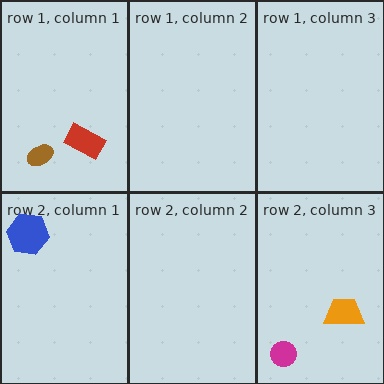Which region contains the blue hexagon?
The row 2, column 1 region.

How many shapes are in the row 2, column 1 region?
1.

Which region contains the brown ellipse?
The row 1, column 1 region.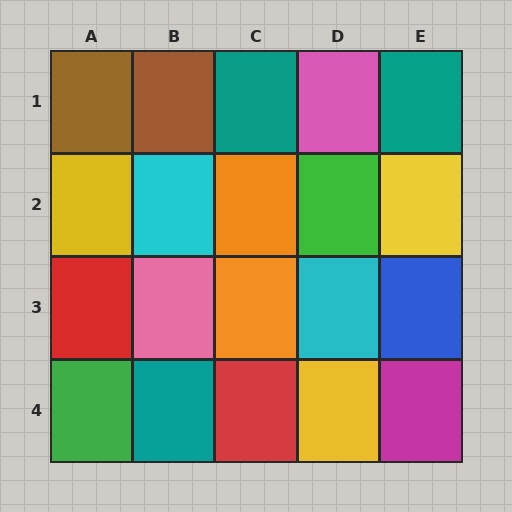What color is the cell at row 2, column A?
Yellow.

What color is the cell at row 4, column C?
Red.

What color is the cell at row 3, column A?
Red.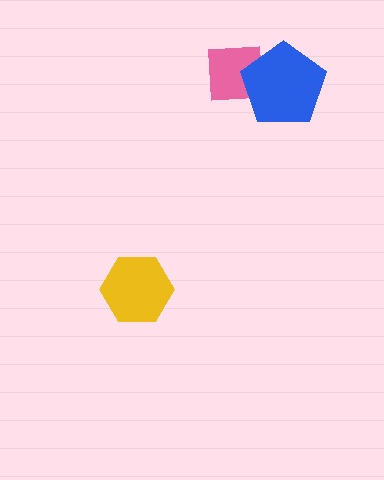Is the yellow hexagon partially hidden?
No, no other shape covers it.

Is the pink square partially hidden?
Yes, it is partially covered by another shape.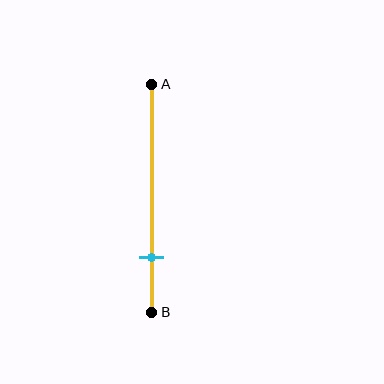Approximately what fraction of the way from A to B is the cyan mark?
The cyan mark is approximately 75% of the way from A to B.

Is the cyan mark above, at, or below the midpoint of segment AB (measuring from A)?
The cyan mark is below the midpoint of segment AB.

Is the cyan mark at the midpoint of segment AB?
No, the mark is at about 75% from A, not at the 50% midpoint.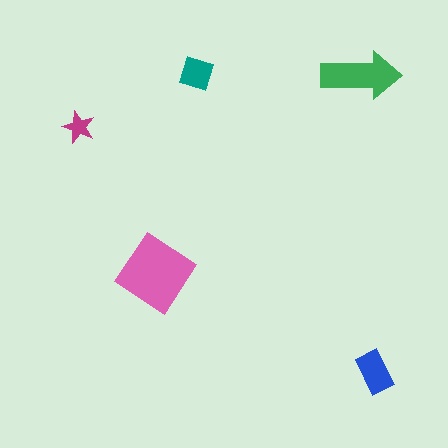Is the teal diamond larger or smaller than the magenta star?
Larger.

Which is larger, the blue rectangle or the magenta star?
The blue rectangle.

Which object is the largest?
The pink diamond.